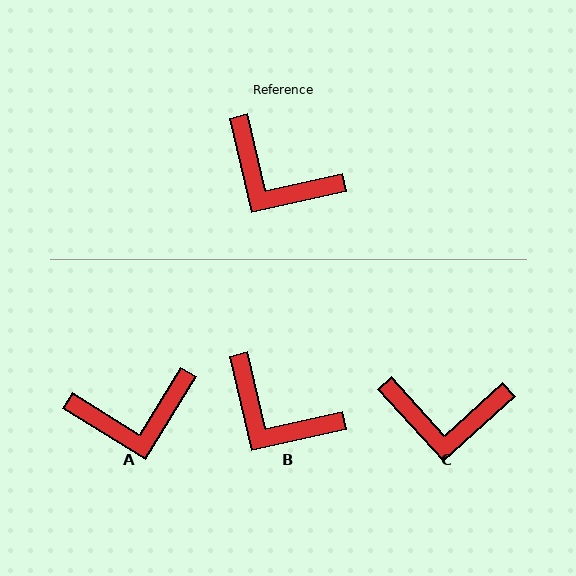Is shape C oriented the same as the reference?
No, it is off by about 29 degrees.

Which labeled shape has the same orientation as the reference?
B.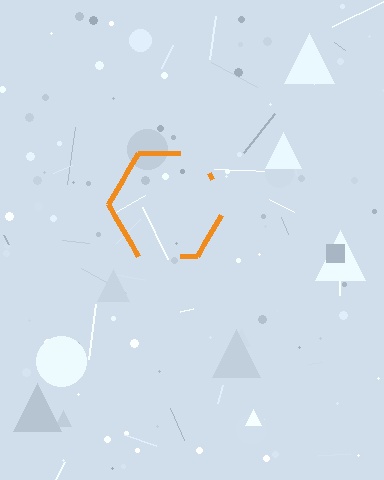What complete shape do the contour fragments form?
The contour fragments form a hexagon.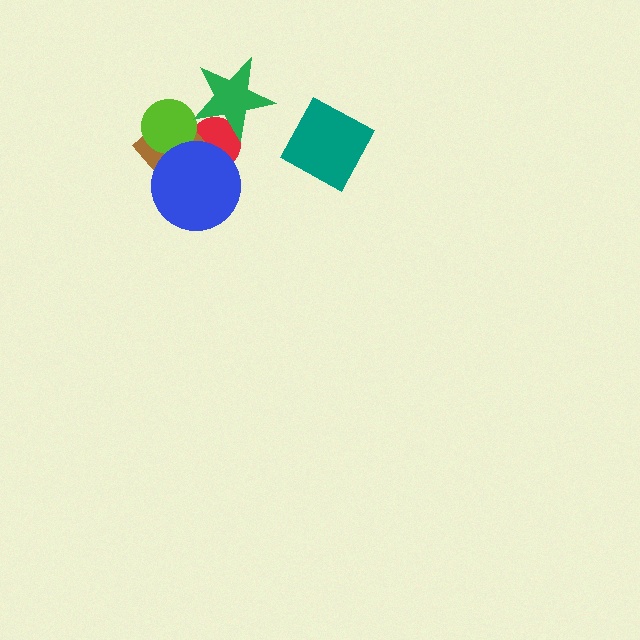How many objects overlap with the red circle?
3 objects overlap with the red circle.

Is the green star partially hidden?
No, no other shape covers it.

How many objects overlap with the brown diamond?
3 objects overlap with the brown diamond.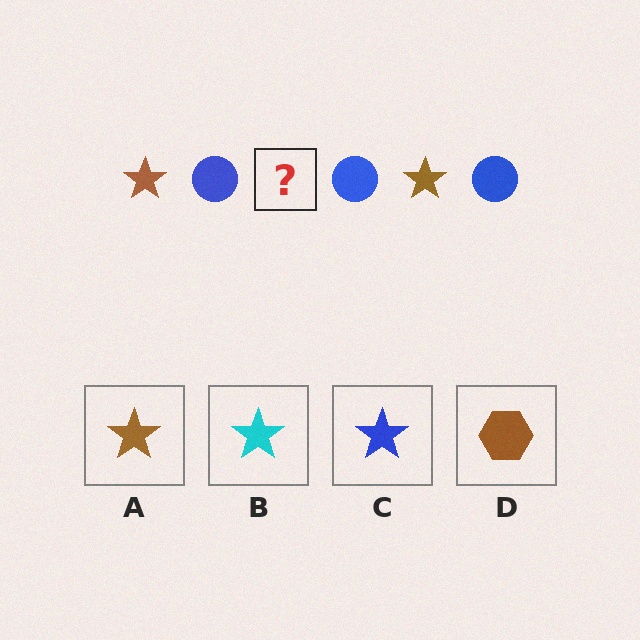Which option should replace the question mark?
Option A.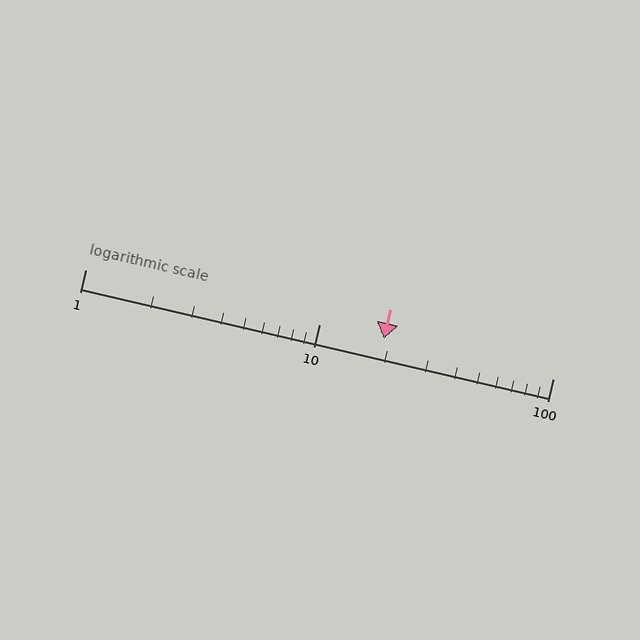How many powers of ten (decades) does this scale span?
The scale spans 2 decades, from 1 to 100.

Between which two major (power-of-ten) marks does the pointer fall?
The pointer is between 10 and 100.